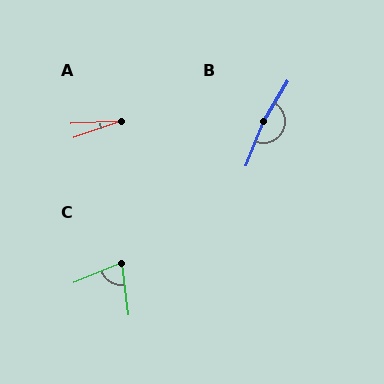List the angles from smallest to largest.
A (16°), C (74°), B (170°).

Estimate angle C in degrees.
Approximately 74 degrees.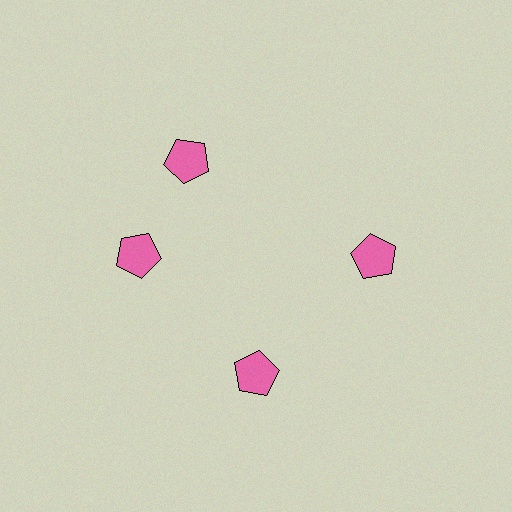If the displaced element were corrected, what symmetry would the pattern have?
It would have 4-fold rotational symmetry — the pattern would map onto itself every 90 degrees.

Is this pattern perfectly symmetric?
No. The 4 pink pentagons are arranged in a ring, but one element near the 12 o'clock position is rotated out of alignment along the ring, breaking the 4-fold rotational symmetry.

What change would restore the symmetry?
The symmetry would be restored by rotating it back into even spacing with its neighbors so that all 4 pentagons sit at equal angles and equal distance from the center.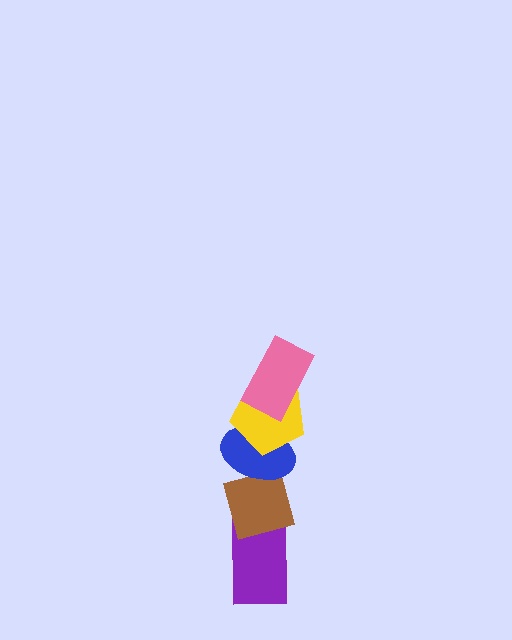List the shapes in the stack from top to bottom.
From top to bottom: the pink rectangle, the yellow pentagon, the blue ellipse, the brown square, the purple rectangle.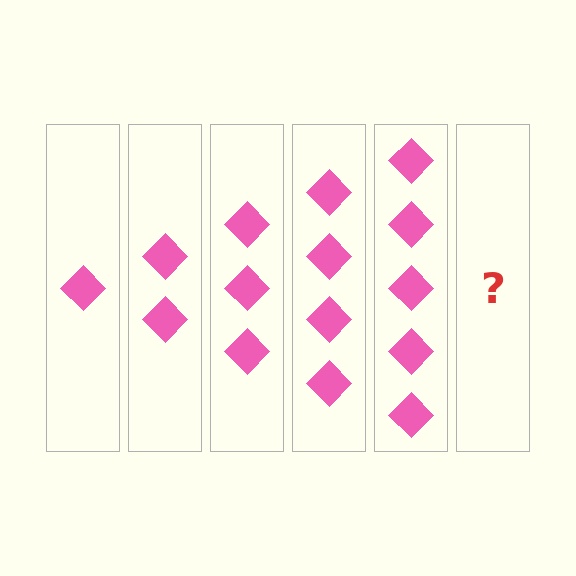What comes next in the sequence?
The next element should be 6 diamonds.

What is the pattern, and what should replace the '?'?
The pattern is that each step adds one more diamond. The '?' should be 6 diamonds.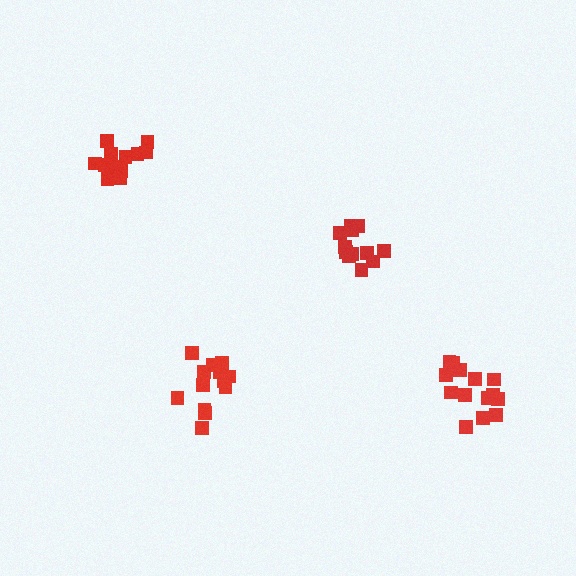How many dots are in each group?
Group 1: 13 dots, Group 2: 12 dots, Group 3: 13 dots, Group 4: 14 dots (52 total).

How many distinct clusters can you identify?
There are 4 distinct clusters.